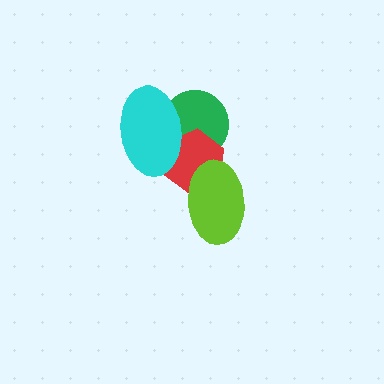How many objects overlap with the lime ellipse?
1 object overlaps with the lime ellipse.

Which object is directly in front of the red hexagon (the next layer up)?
The lime ellipse is directly in front of the red hexagon.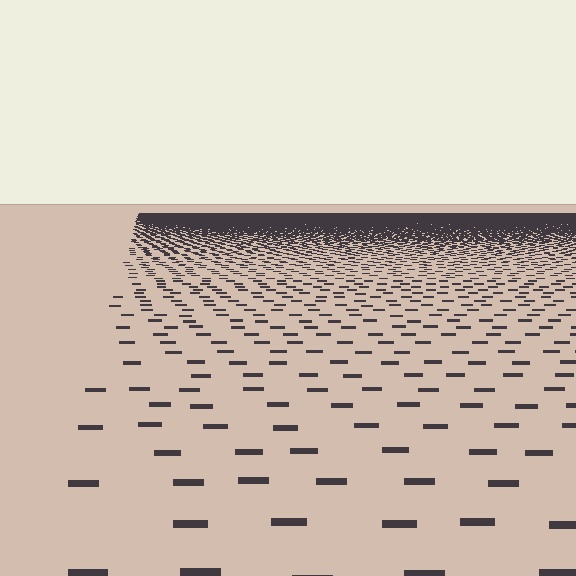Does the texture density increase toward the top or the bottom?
Density increases toward the top.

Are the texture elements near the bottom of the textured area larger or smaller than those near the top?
Larger. Near the bottom, elements are closer to the viewer and appear at a bigger on-screen size.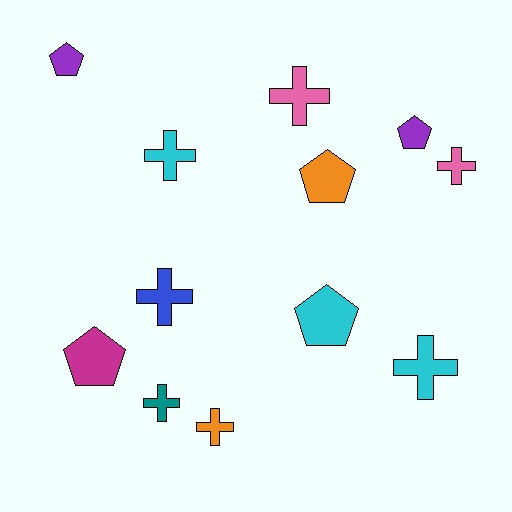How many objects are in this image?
There are 12 objects.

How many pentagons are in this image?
There are 5 pentagons.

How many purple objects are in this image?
There are 2 purple objects.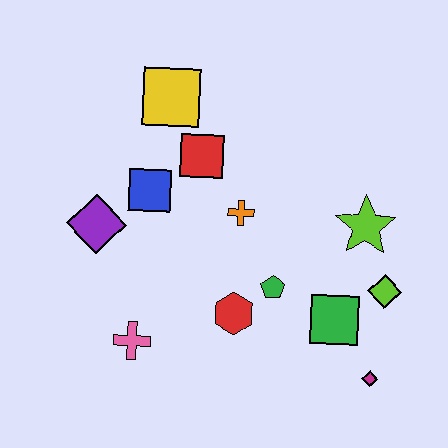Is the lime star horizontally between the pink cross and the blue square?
No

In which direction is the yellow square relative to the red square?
The yellow square is above the red square.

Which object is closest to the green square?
The lime diamond is closest to the green square.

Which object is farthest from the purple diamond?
The magenta diamond is farthest from the purple diamond.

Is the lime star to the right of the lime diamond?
No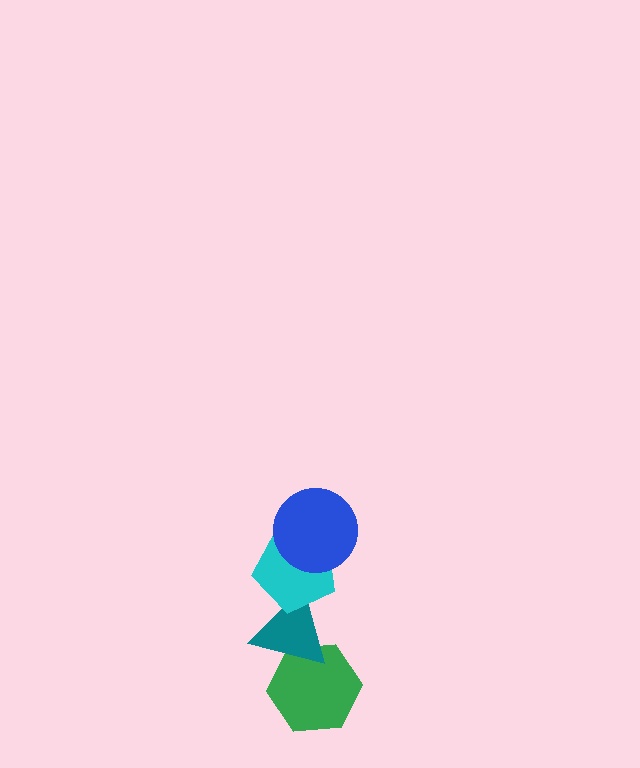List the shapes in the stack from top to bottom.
From top to bottom: the blue circle, the cyan pentagon, the teal triangle, the green hexagon.